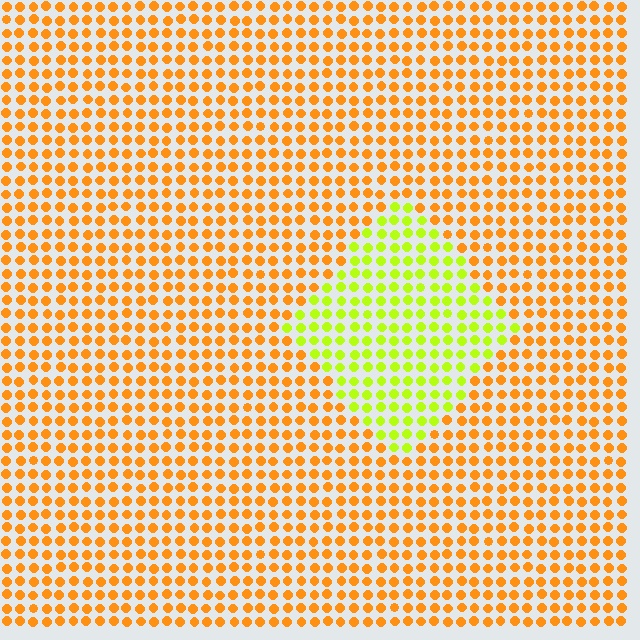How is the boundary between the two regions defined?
The boundary is defined purely by a slight shift in hue (about 47 degrees). Spacing, size, and orientation are identical on both sides.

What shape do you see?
I see a diamond.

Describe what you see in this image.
The image is filled with small orange elements in a uniform arrangement. A diamond-shaped region is visible where the elements are tinted to a slightly different hue, forming a subtle color boundary.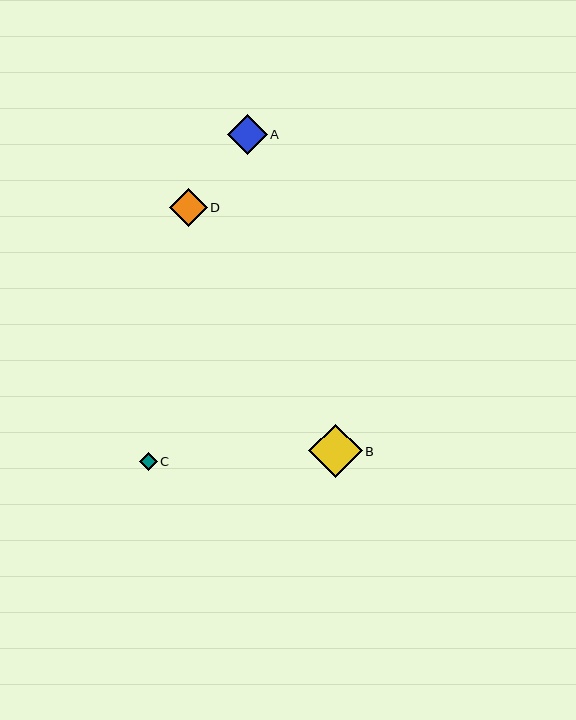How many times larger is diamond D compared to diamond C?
Diamond D is approximately 2.2 times the size of diamond C.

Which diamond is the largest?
Diamond B is the largest with a size of approximately 54 pixels.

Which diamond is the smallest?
Diamond C is the smallest with a size of approximately 17 pixels.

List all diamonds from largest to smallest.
From largest to smallest: B, A, D, C.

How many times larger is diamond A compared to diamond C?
Diamond A is approximately 2.3 times the size of diamond C.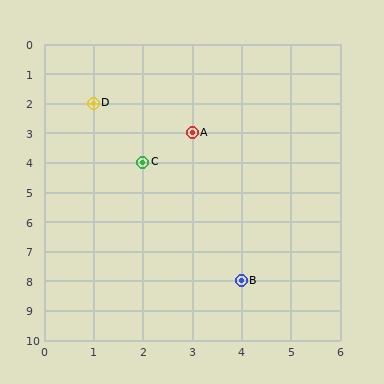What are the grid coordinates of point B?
Point B is at grid coordinates (4, 8).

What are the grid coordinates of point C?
Point C is at grid coordinates (2, 4).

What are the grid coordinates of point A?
Point A is at grid coordinates (3, 3).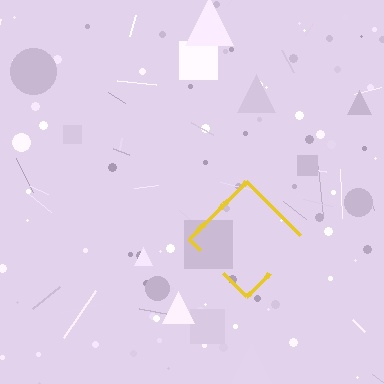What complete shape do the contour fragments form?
The contour fragments form a diamond.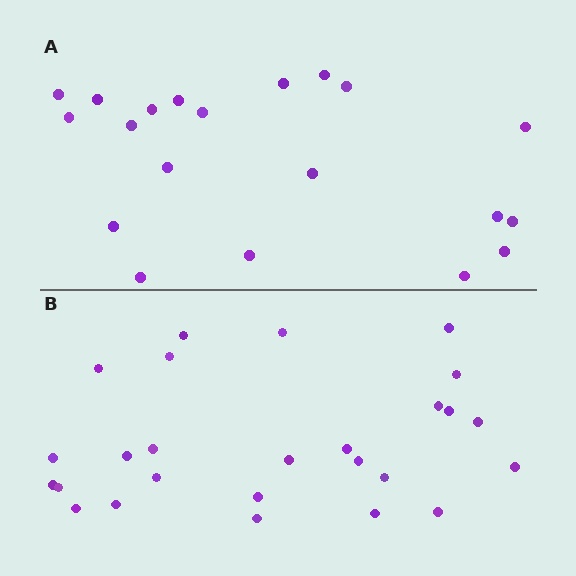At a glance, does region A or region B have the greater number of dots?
Region B (the bottom region) has more dots.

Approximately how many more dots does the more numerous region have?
Region B has about 6 more dots than region A.